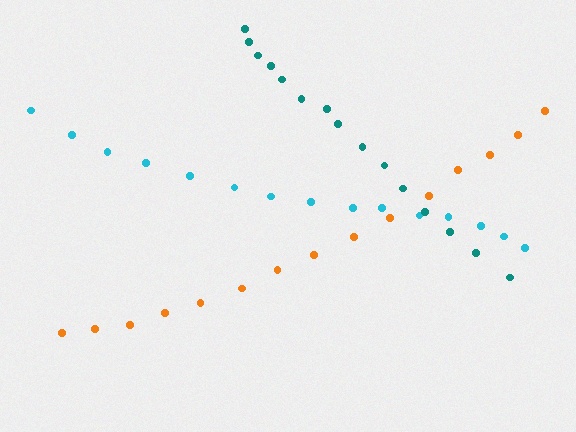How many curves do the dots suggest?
There are 3 distinct paths.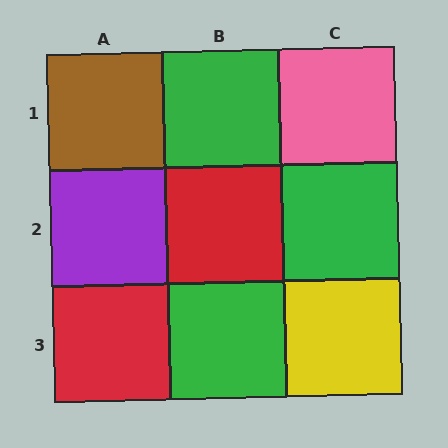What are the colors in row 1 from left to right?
Brown, green, pink.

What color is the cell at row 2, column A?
Purple.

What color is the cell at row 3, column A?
Red.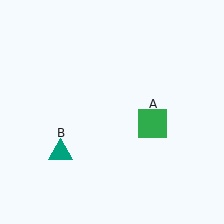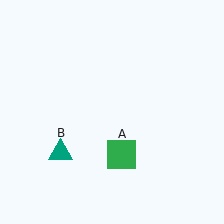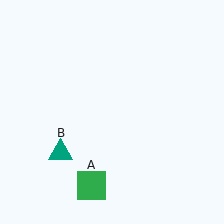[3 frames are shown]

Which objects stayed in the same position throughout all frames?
Teal triangle (object B) remained stationary.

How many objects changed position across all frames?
1 object changed position: green square (object A).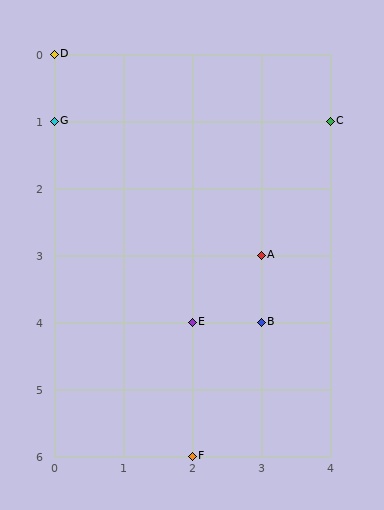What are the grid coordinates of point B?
Point B is at grid coordinates (3, 4).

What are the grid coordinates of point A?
Point A is at grid coordinates (3, 3).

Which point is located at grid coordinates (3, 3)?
Point A is at (3, 3).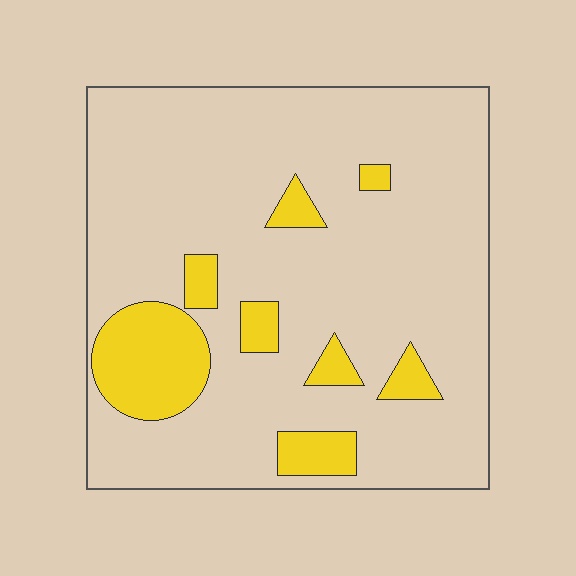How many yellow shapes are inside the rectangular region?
8.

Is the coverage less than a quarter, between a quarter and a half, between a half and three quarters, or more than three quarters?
Less than a quarter.